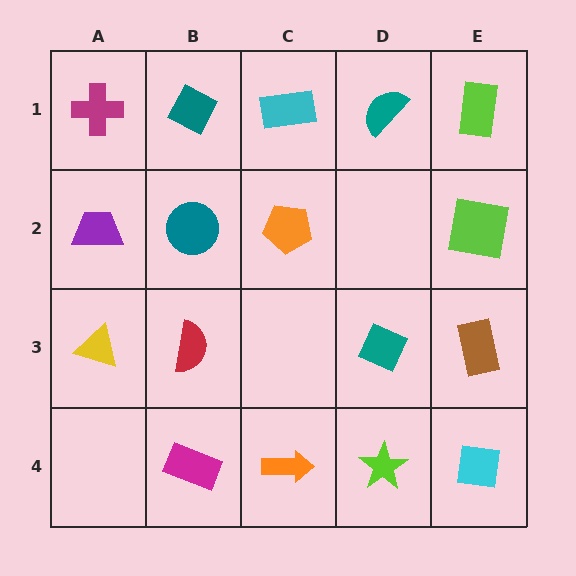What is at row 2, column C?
An orange pentagon.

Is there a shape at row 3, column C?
No, that cell is empty.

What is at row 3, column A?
A yellow triangle.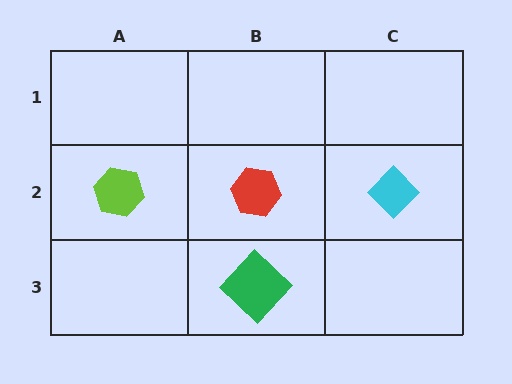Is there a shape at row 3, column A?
No, that cell is empty.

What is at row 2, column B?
A red hexagon.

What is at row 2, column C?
A cyan diamond.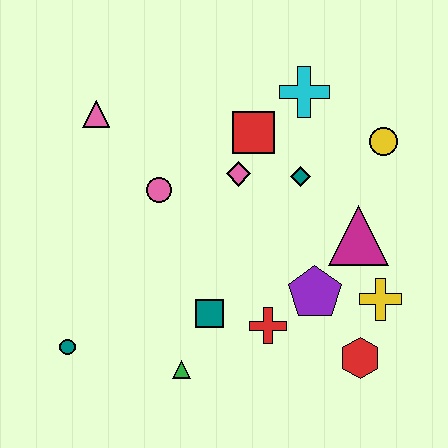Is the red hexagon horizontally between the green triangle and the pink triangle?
No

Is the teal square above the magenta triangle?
No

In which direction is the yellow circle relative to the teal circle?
The yellow circle is to the right of the teal circle.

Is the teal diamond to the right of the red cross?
Yes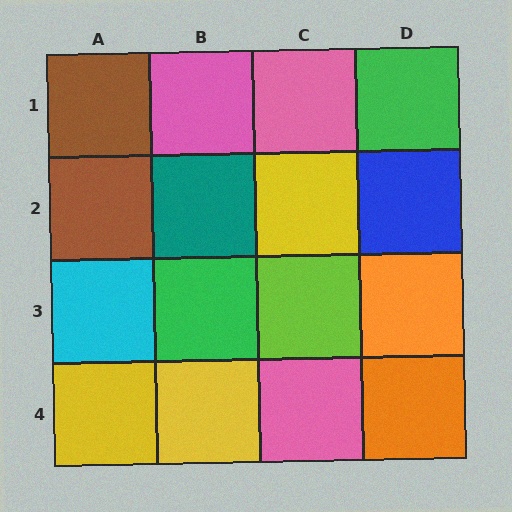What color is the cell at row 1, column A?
Brown.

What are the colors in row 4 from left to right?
Yellow, yellow, pink, orange.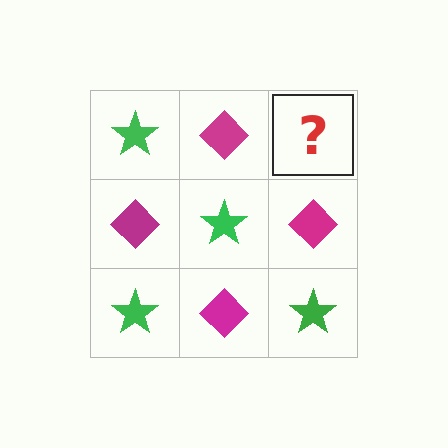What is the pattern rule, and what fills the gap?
The rule is that it alternates green star and magenta diamond in a checkerboard pattern. The gap should be filled with a green star.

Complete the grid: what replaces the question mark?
The question mark should be replaced with a green star.